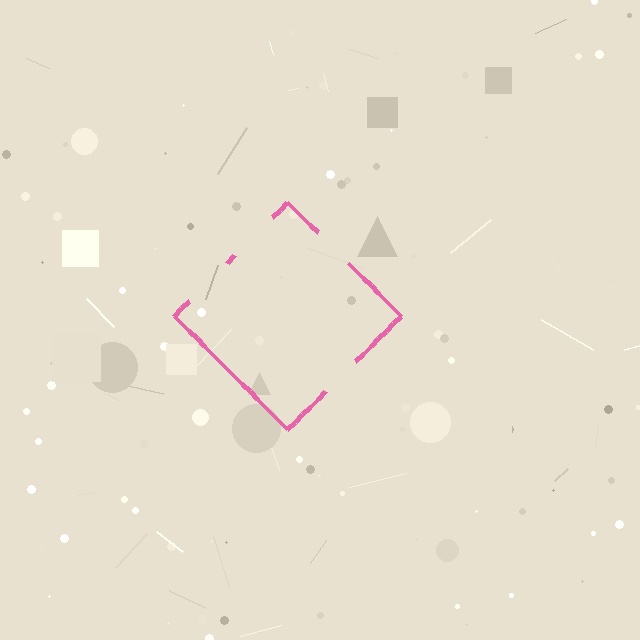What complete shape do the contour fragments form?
The contour fragments form a diamond.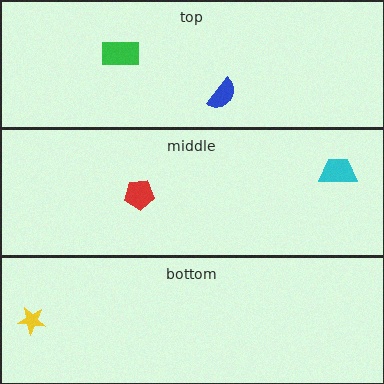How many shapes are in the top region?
2.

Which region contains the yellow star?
The bottom region.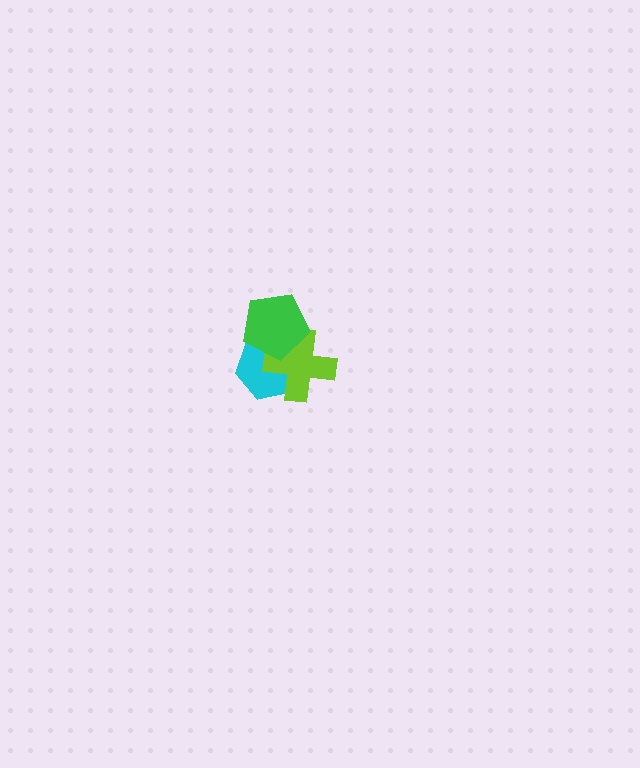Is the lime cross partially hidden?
Yes, it is partially covered by another shape.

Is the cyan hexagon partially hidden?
Yes, it is partially covered by another shape.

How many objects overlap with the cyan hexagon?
2 objects overlap with the cyan hexagon.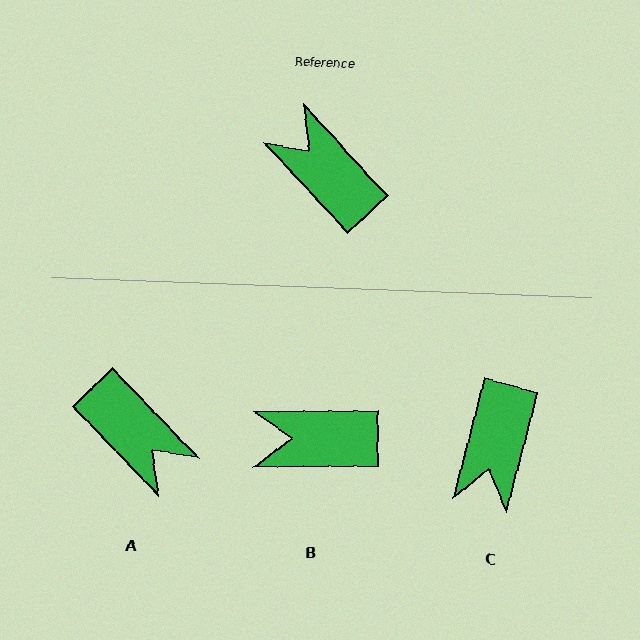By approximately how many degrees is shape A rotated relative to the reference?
Approximately 179 degrees clockwise.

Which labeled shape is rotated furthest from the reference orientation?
A, about 179 degrees away.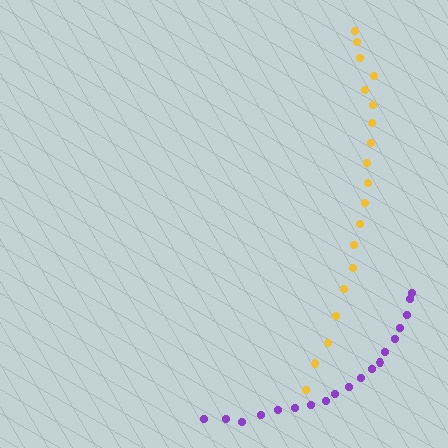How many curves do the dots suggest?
There are 2 distinct paths.